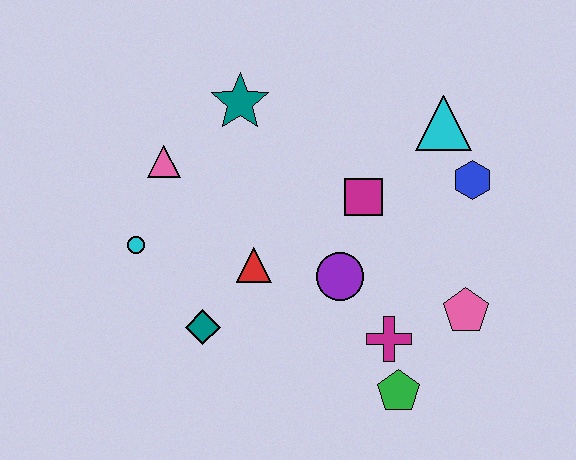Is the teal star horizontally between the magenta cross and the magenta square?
No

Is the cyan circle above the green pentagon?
Yes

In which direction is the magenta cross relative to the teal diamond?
The magenta cross is to the right of the teal diamond.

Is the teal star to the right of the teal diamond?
Yes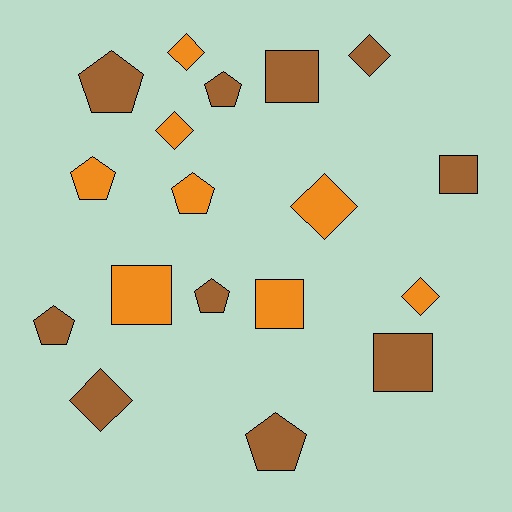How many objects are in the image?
There are 18 objects.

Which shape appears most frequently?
Pentagon, with 7 objects.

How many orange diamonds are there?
There are 4 orange diamonds.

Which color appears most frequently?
Brown, with 10 objects.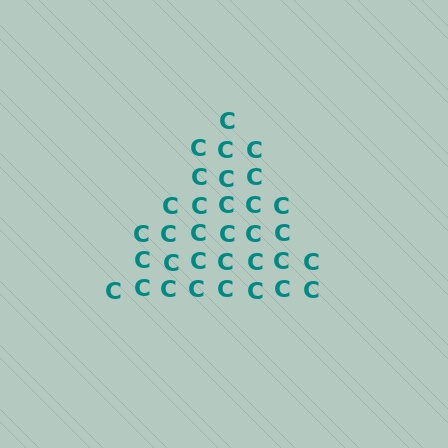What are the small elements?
The small elements are letter C's.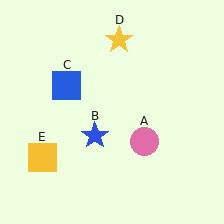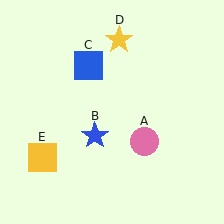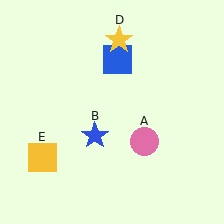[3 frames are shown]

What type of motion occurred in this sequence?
The blue square (object C) rotated clockwise around the center of the scene.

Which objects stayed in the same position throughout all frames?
Pink circle (object A) and blue star (object B) and yellow star (object D) and yellow square (object E) remained stationary.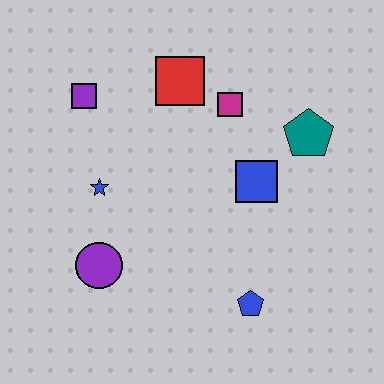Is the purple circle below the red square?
Yes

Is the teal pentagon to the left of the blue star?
No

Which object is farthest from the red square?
The blue pentagon is farthest from the red square.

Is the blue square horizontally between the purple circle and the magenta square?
No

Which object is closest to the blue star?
The purple circle is closest to the blue star.